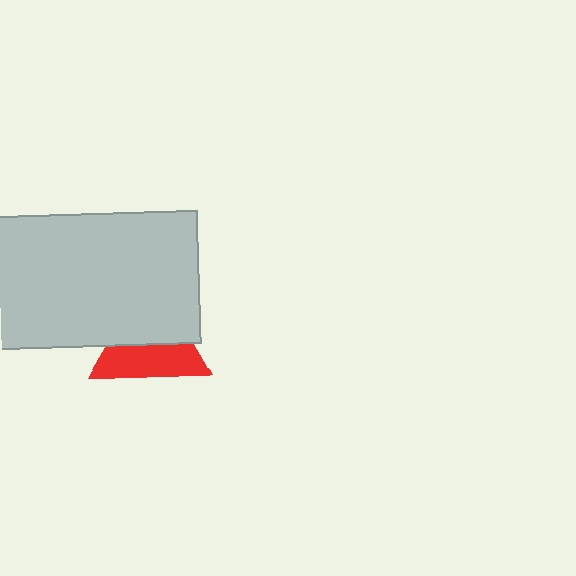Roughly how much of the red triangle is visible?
About half of it is visible (roughly 50%).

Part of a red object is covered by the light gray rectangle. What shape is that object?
It is a triangle.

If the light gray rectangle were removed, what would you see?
You would see the complete red triangle.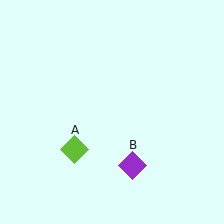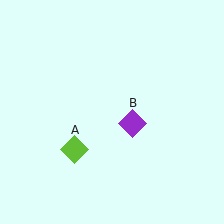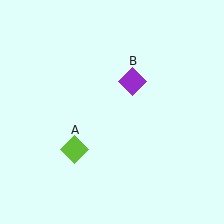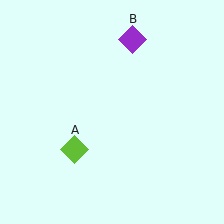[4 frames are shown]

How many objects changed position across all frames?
1 object changed position: purple diamond (object B).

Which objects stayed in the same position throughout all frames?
Lime diamond (object A) remained stationary.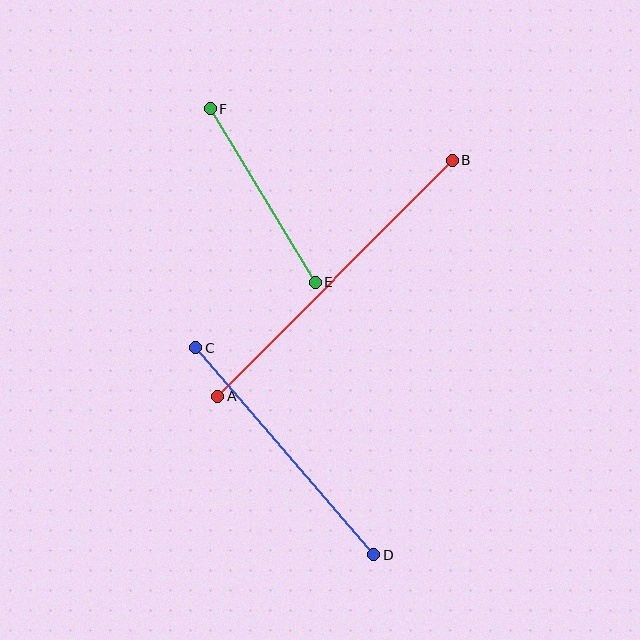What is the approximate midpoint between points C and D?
The midpoint is at approximately (285, 451) pixels.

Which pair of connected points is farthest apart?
Points A and B are farthest apart.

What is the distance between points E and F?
The distance is approximately 203 pixels.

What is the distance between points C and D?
The distance is approximately 273 pixels.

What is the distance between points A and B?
The distance is approximately 333 pixels.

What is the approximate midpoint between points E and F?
The midpoint is at approximately (263, 196) pixels.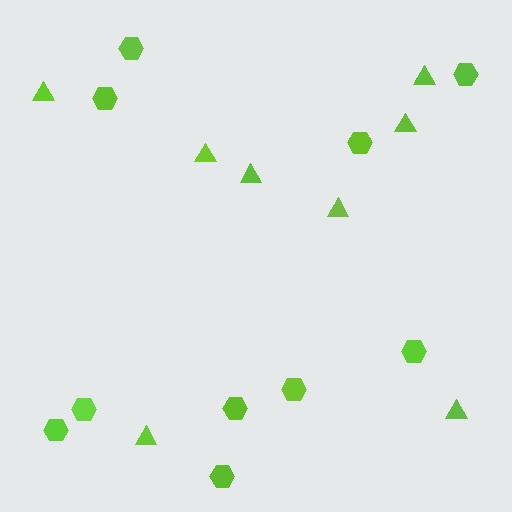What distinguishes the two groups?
There are 2 groups: one group of triangles (8) and one group of hexagons (10).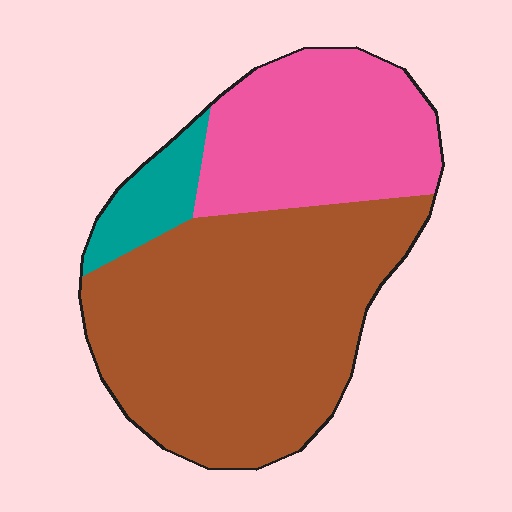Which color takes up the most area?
Brown, at roughly 60%.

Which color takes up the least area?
Teal, at roughly 10%.